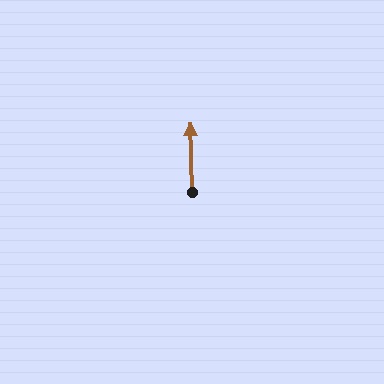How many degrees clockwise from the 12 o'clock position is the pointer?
Approximately 358 degrees.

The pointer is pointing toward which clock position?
Roughly 12 o'clock.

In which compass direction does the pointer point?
North.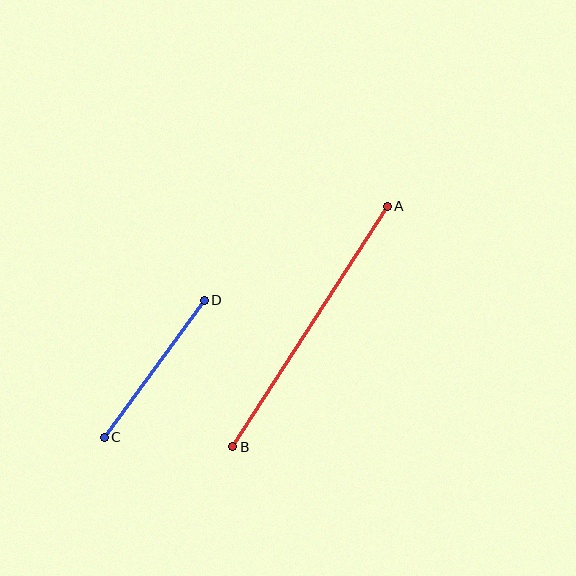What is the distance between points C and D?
The distance is approximately 170 pixels.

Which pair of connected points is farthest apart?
Points A and B are farthest apart.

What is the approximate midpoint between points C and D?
The midpoint is at approximately (154, 369) pixels.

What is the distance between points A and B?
The distance is approximately 286 pixels.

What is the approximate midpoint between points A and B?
The midpoint is at approximately (310, 327) pixels.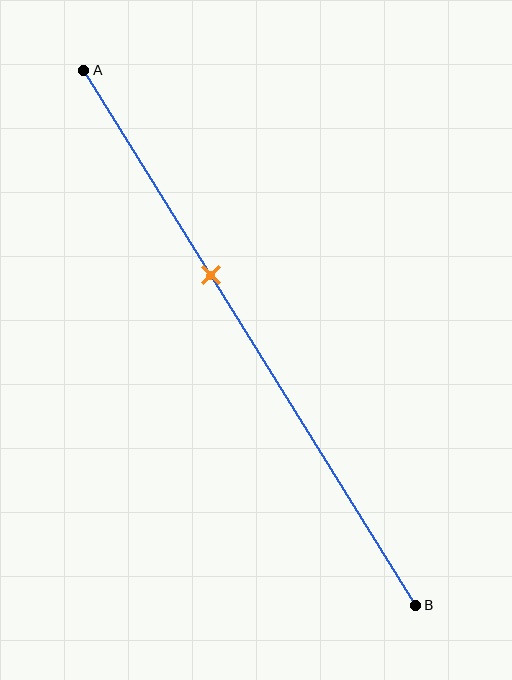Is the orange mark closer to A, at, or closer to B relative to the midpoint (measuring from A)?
The orange mark is closer to point A than the midpoint of segment AB.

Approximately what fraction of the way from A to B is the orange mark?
The orange mark is approximately 40% of the way from A to B.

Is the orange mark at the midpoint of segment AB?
No, the mark is at about 40% from A, not at the 50% midpoint.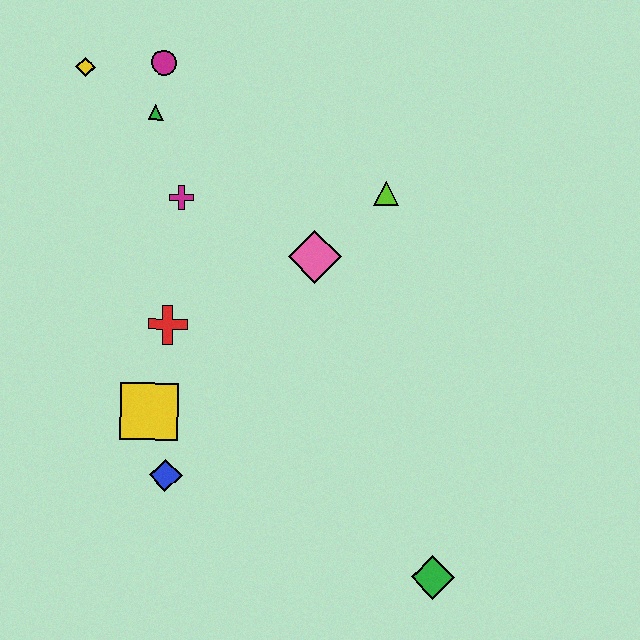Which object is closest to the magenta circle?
The green triangle is closest to the magenta circle.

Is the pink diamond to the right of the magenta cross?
Yes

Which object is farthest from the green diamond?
The yellow diamond is farthest from the green diamond.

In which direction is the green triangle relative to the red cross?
The green triangle is above the red cross.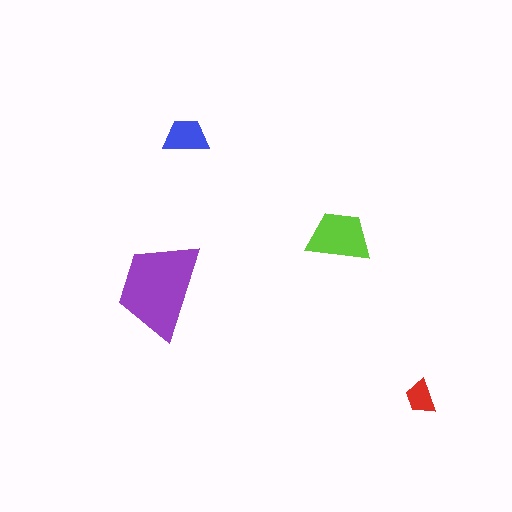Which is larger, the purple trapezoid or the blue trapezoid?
The purple one.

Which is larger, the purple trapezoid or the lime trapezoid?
The purple one.